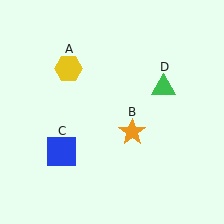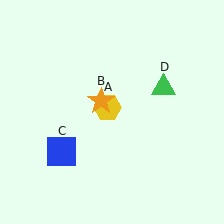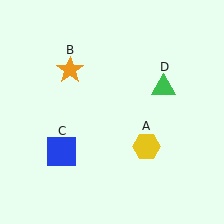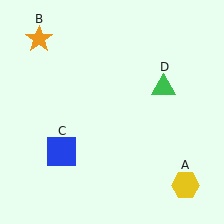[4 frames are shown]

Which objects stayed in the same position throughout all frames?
Blue square (object C) and green triangle (object D) remained stationary.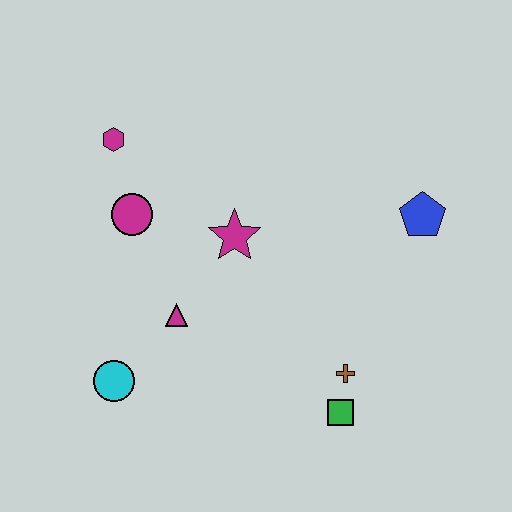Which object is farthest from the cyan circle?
The blue pentagon is farthest from the cyan circle.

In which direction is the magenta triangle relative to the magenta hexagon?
The magenta triangle is below the magenta hexagon.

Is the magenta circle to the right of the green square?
No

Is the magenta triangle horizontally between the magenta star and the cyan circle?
Yes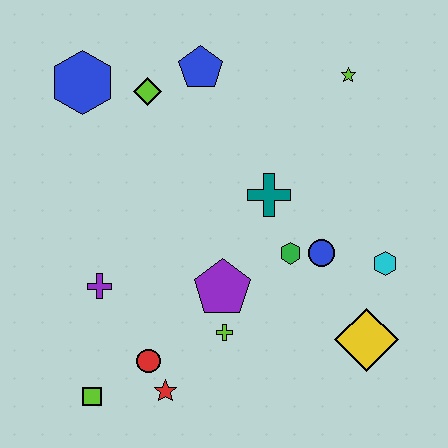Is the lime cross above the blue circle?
No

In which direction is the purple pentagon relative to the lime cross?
The purple pentagon is above the lime cross.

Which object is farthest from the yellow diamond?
The blue hexagon is farthest from the yellow diamond.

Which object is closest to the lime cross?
The purple pentagon is closest to the lime cross.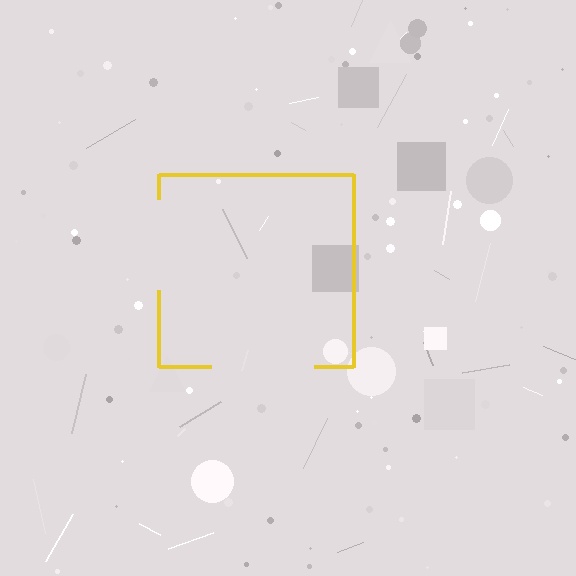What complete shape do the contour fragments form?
The contour fragments form a square.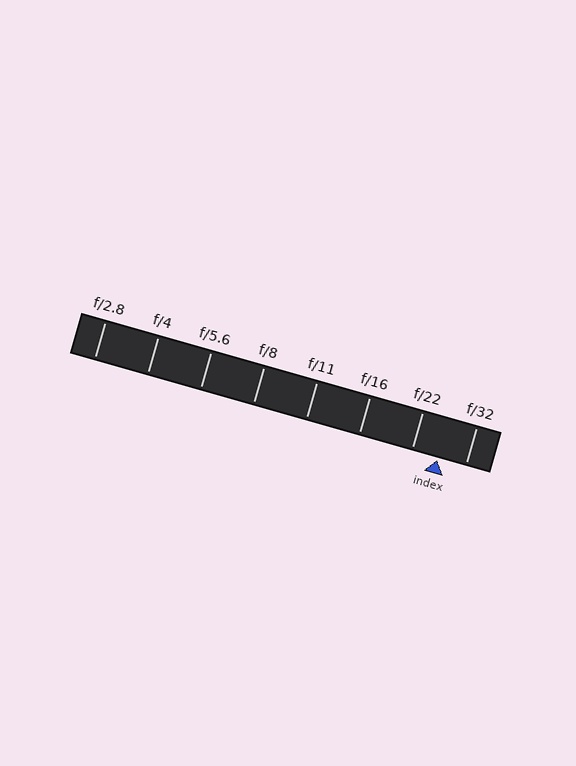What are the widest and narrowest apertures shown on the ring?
The widest aperture shown is f/2.8 and the narrowest is f/32.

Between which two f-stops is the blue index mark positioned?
The index mark is between f/22 and f/32.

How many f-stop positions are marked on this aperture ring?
There are 8 f-stop positions marked.